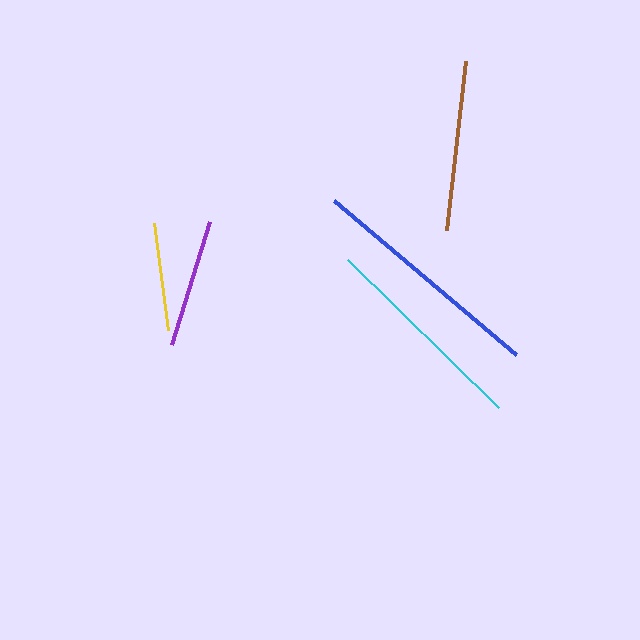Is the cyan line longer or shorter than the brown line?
The cyan line is longer than the brown line.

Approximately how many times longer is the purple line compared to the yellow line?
The purple line is approximately 1.2 times the length of the yellow line.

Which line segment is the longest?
The blue line is the longest at approximately 238 pixels.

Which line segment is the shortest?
The yellow line is the shortest at approximately 108 pixels.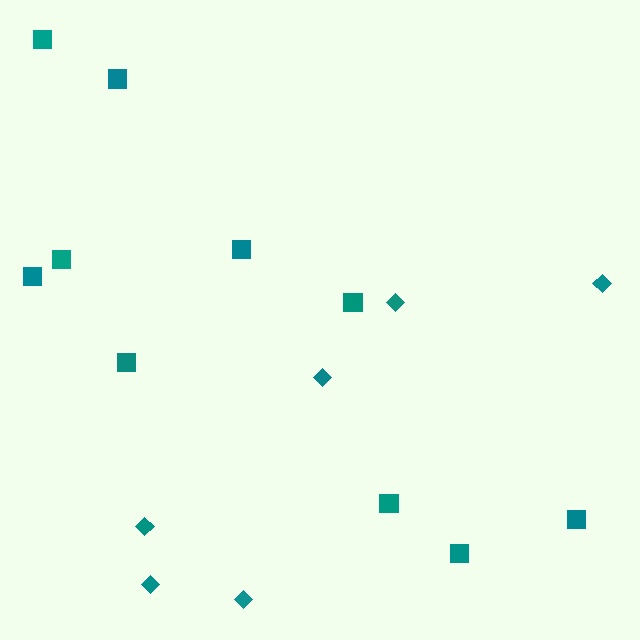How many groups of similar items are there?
There are 2 groups: one group of diamonds (6) and one group of squares (10).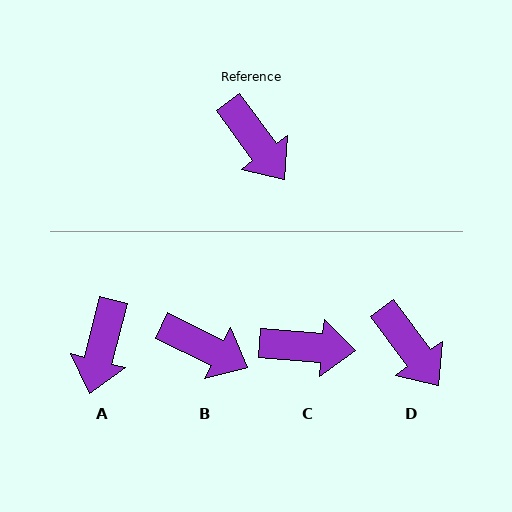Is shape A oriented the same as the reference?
No, it is off by about 50 degrees.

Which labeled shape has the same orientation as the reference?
D.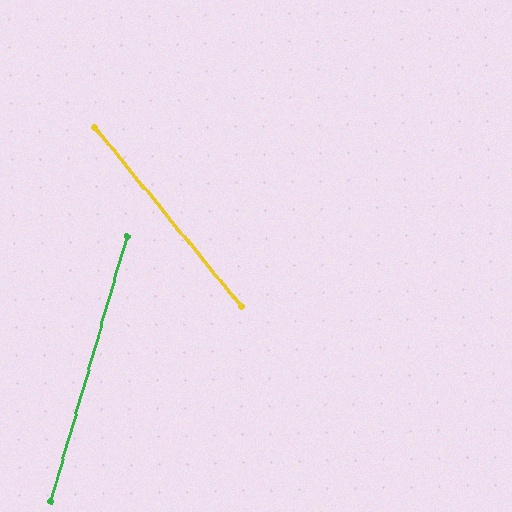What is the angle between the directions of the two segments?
Approximately 55 degrees.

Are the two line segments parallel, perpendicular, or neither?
Neither parallel nor perpendicular — they differ by about 55°.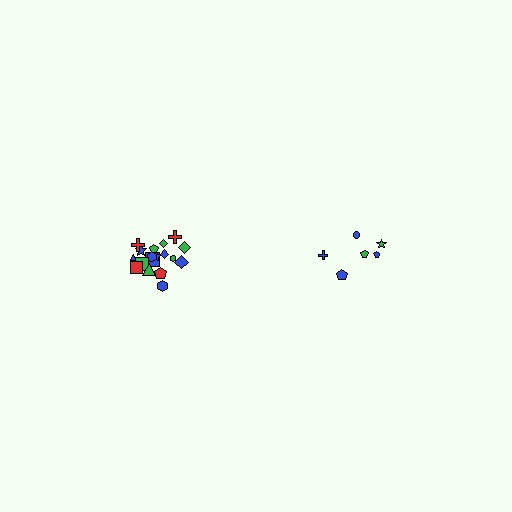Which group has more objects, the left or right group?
The left group.